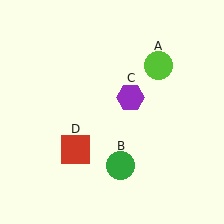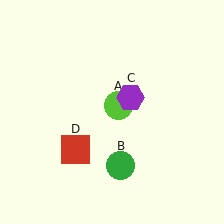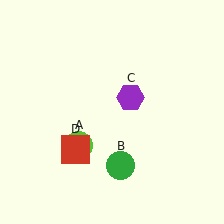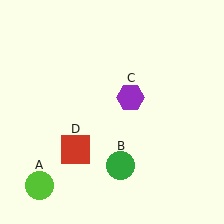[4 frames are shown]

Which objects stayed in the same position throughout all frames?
Green circle (object B) and purple hexagon (object C) and red square (object D) remained stationary.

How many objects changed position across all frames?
1 object changed position: lime circle (object A).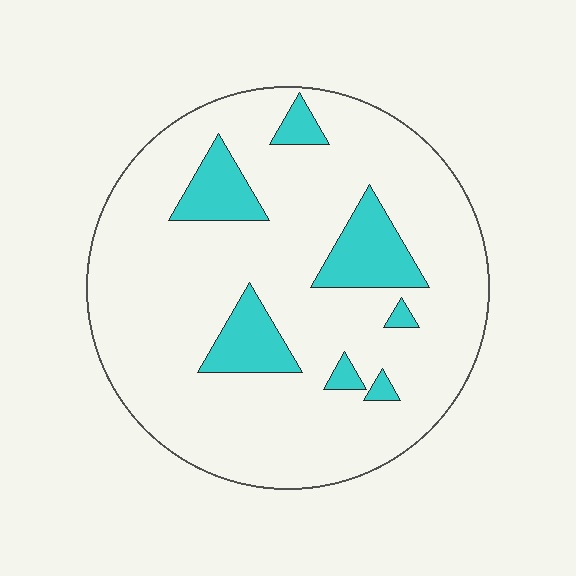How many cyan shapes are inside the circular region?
7.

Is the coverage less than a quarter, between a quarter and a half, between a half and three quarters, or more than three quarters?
Less than a quarter.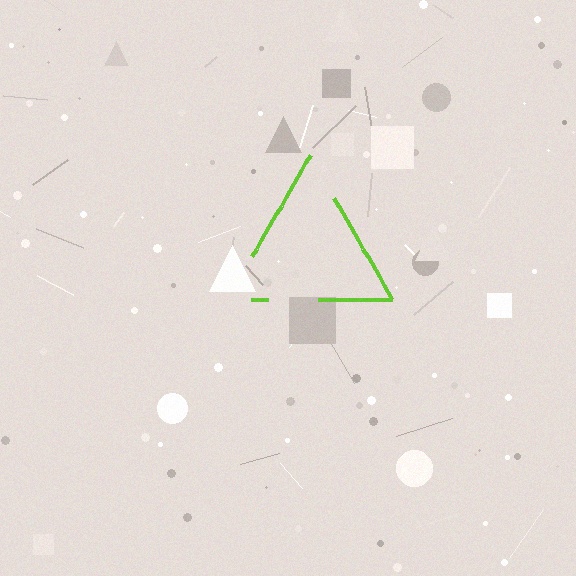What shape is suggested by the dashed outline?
The dashed outline suggests a triangle.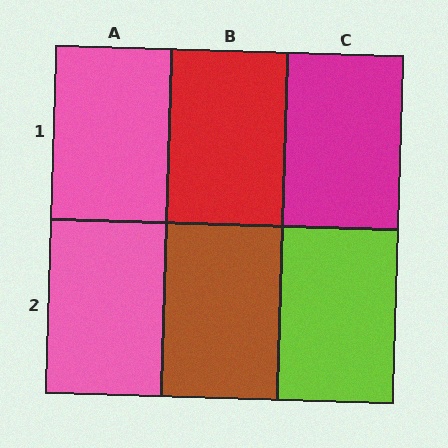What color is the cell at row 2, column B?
Brown.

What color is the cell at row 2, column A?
Pink.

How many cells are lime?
1 cell is lime.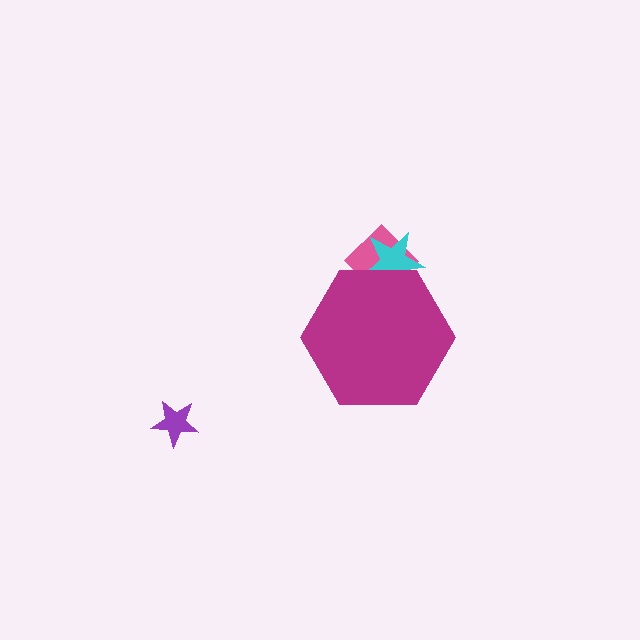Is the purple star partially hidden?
No, the purple star is fully visible.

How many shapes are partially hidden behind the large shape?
2 shapes are partially hidden.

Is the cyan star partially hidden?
Yes, the cyan star is partially hidden behind the magenta hexagon.